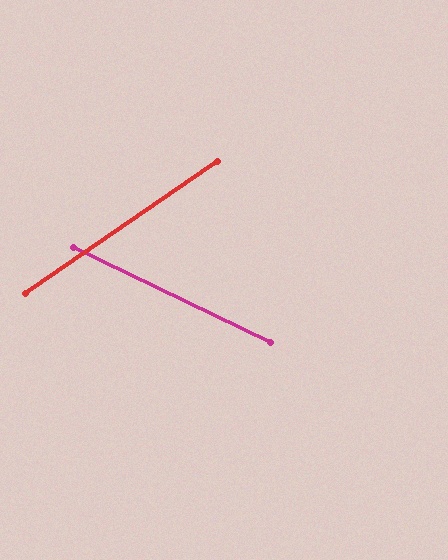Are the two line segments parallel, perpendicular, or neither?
Neither parallel nor perpendicular — they differ by about 60°.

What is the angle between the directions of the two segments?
Approximately 60 degrees.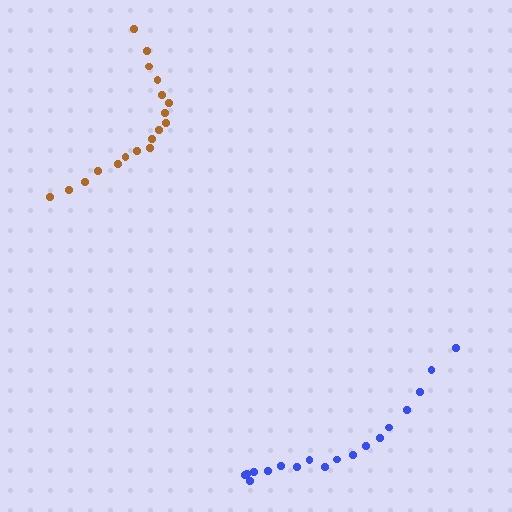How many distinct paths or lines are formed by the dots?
There are 2 distinct paths.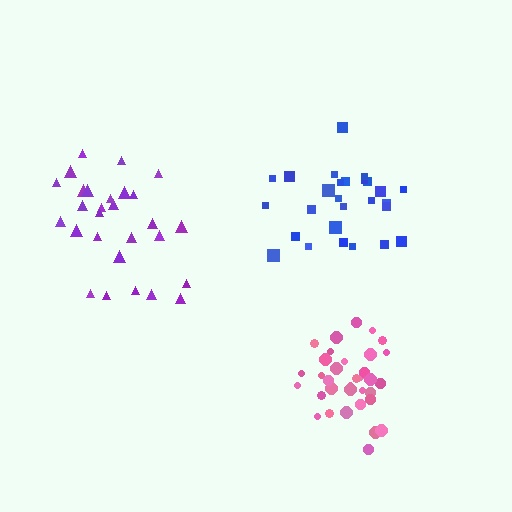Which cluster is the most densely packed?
Pink.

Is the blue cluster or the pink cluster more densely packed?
Pink.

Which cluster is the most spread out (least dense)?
Purple.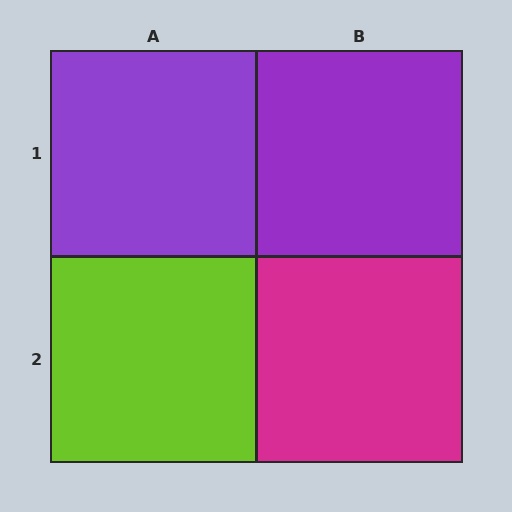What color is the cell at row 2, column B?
Magenta.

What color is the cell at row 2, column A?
Lime.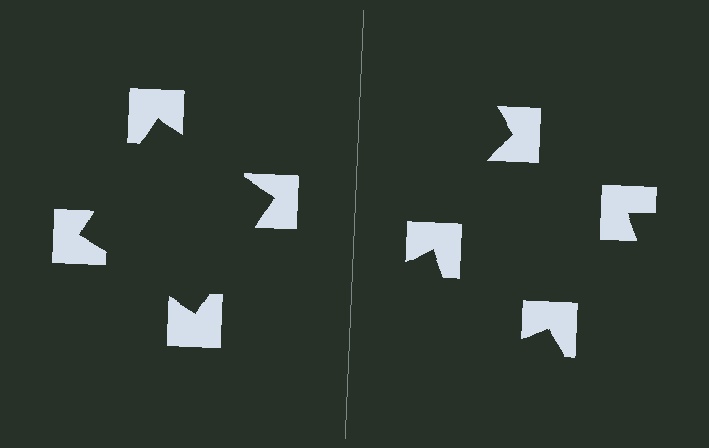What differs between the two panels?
The notched squares are positioned identically on both sides; only the wedge orientations differ. On the left they align to a square; on the right they are misaligned.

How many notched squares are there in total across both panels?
8 — 4 on each side.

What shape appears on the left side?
An illusory square.